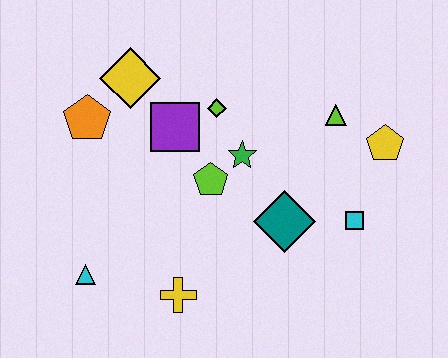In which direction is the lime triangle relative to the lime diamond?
The lime triangle is to the right of the lime diamond.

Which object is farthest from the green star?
The cyan triangle is farthest from the green star.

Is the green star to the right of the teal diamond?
No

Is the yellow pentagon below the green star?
No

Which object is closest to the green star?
The lime pentagon is closest to the green star.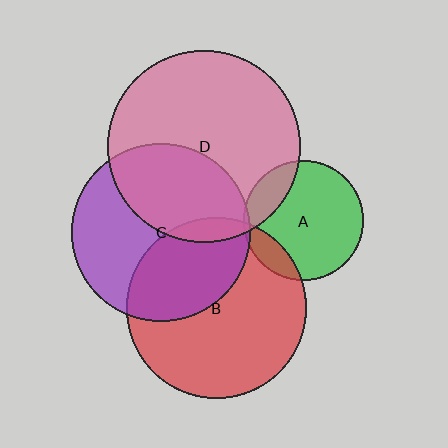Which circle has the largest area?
Circle D (pink).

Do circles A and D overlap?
Yes.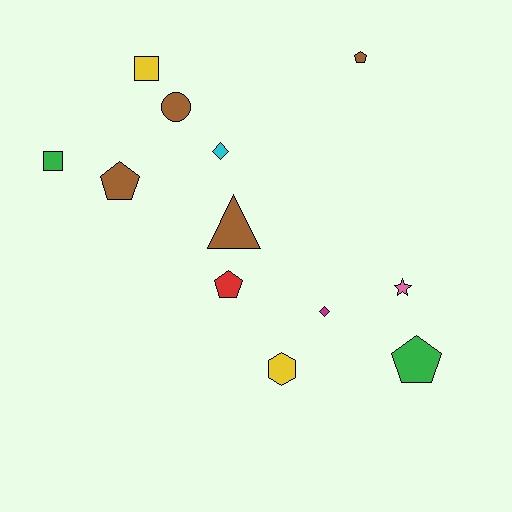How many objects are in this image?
There are 12 objects.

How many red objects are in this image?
There is 1 red object.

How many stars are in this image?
There is 1 star.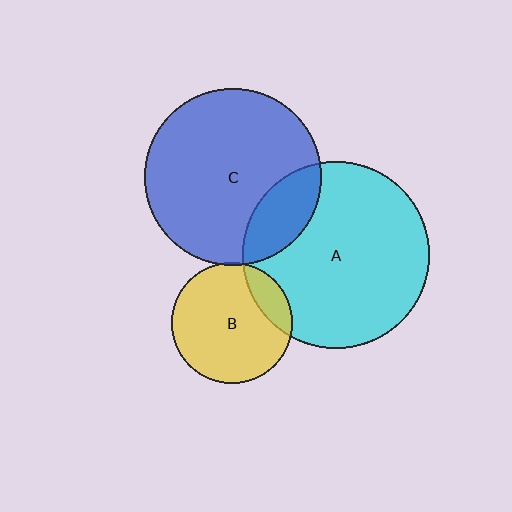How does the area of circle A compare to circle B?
Approximately 2.4 times.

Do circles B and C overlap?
Yes.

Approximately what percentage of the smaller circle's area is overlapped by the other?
Approximately 5%.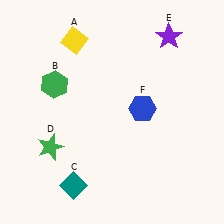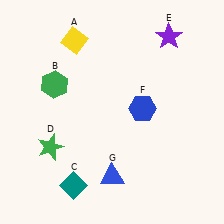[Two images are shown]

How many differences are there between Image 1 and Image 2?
There is 1 difference between the two images.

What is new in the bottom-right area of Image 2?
A blue triangle (G) was added in the bottom-right area of Image 2.